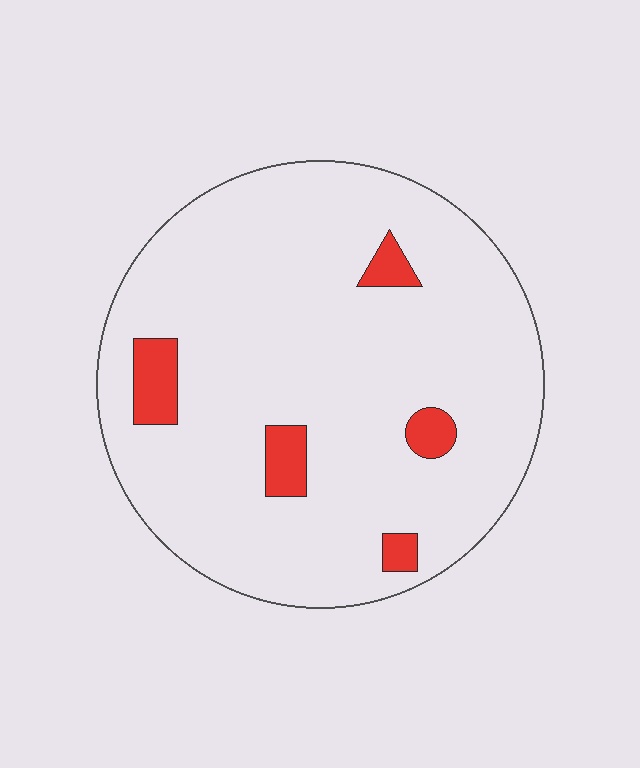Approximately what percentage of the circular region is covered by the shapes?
Approximately 10%.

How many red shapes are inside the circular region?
5.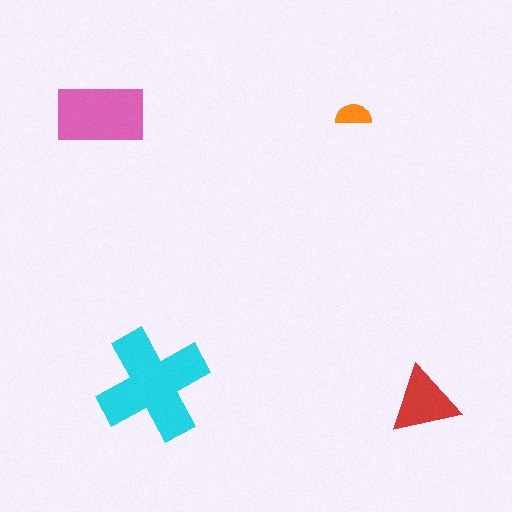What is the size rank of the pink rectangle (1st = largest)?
2nd.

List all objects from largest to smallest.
The cyan cross, the pink rectangle, the red triangle, the orange semicircle.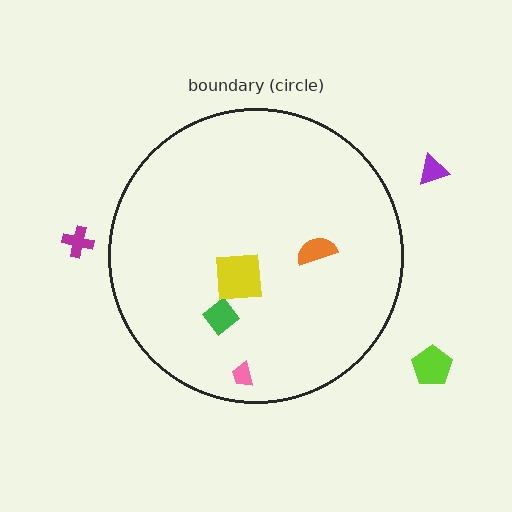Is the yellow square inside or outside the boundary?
Inside.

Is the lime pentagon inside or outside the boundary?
Outside.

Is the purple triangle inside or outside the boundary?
Outside.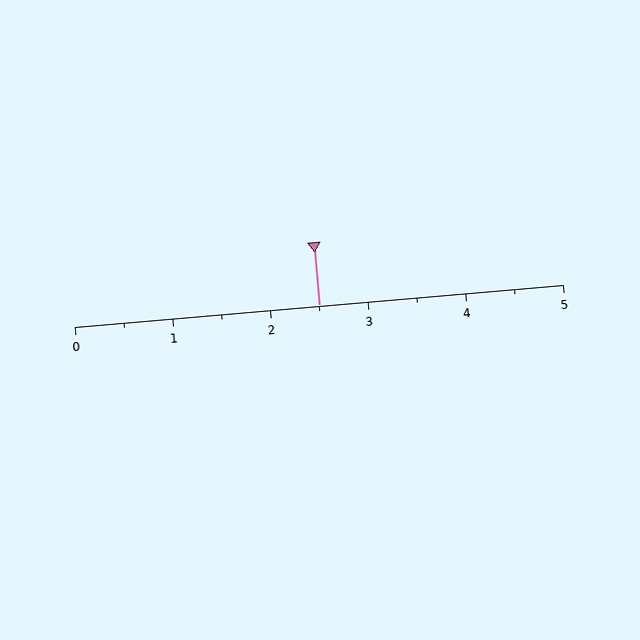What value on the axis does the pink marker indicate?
The marker indicates approximately 2.5.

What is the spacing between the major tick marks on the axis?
The major ticks are spaced 1 apart.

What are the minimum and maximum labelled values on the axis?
The axis runs from 0 to 5.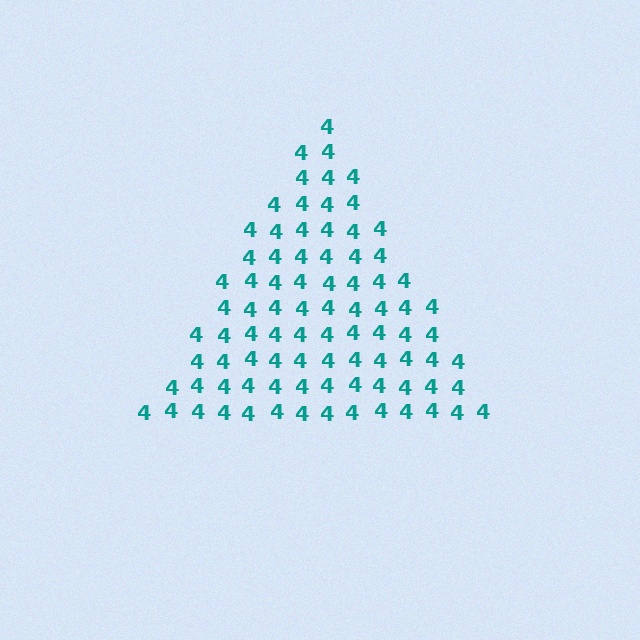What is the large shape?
The large shape is a triangle.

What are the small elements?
The small elements are digit 4's.